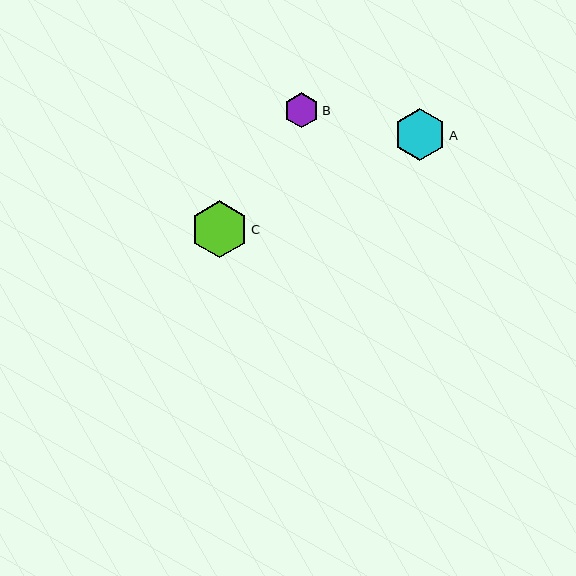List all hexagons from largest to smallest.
From largest to smallest: C, A, B.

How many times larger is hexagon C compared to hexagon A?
Hexagon C is approximately 1.1 times the size of hexagon A.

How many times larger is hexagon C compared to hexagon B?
Hexagon C is approximately 1.6 times the size of hexagon B.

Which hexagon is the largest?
Hexagon C is the largest with a size of approximately 57 pixels.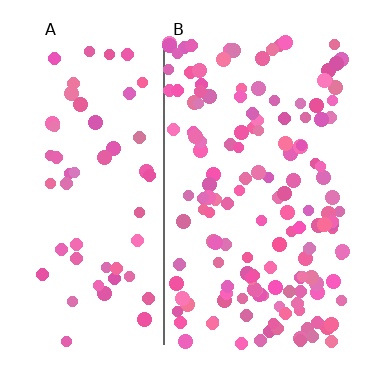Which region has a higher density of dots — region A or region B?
B (the right).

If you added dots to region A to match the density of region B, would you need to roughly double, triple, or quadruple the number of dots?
Approximately triple.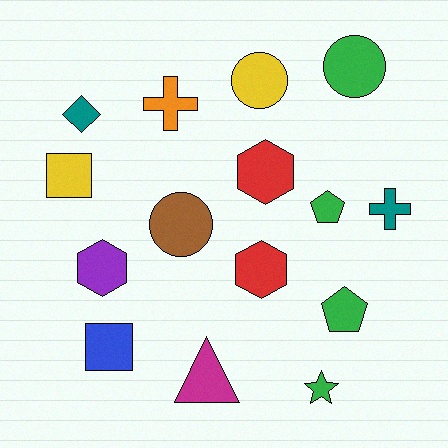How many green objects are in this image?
There are 4 green objects.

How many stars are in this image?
There is 1 star.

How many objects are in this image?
There are 15 objects.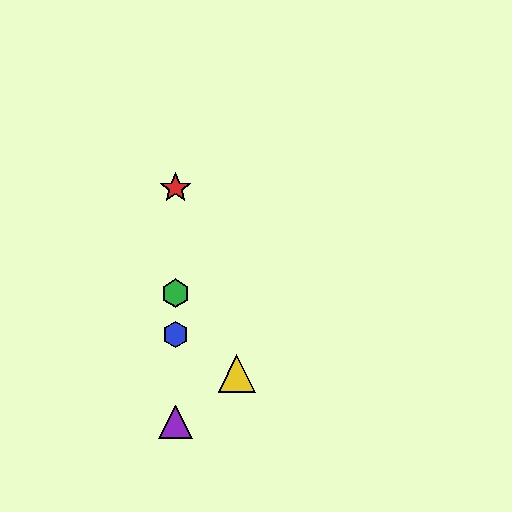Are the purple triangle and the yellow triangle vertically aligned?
No, the purple triangle is at x≈175 and the yellow triangle is at x≈237.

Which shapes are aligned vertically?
The red star, the blue hexagon, the green hexagon, the purple triangle are aligned vertically.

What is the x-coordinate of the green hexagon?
The green hexagon is at x≈175.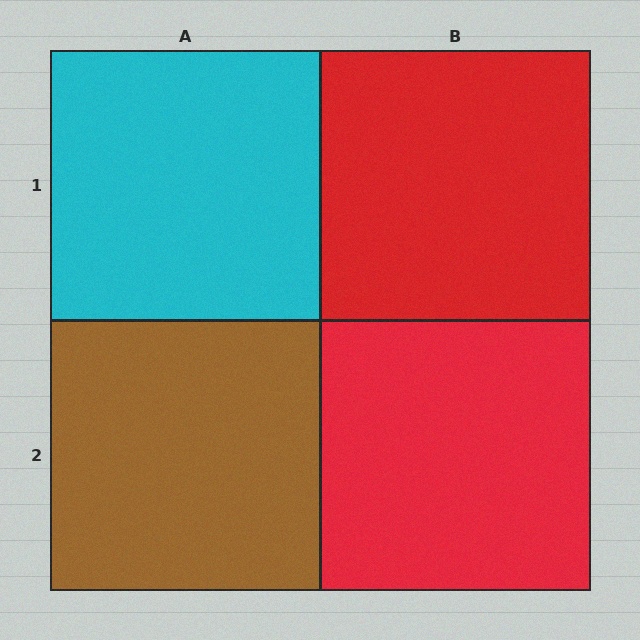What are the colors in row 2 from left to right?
Brown, red.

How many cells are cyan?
1 cell is cyan.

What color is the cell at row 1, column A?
Cyan.